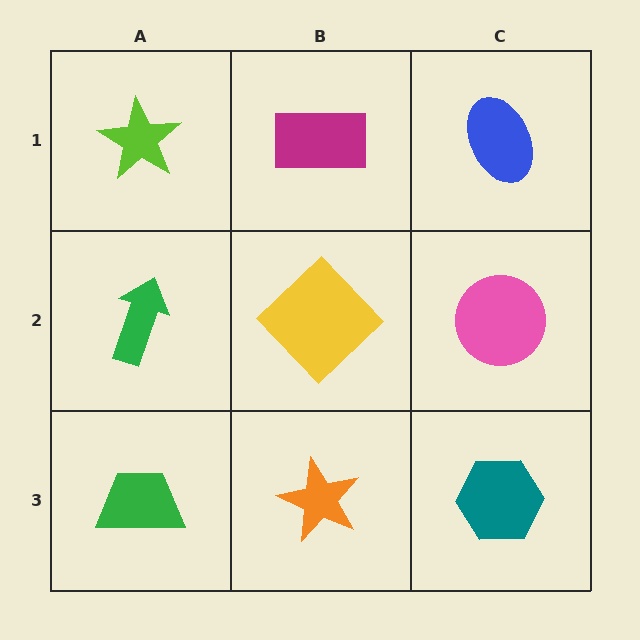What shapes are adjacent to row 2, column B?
A magenta rectangle (row 1, column B), an orange star (row 3, column B), a green arrow (row 2, column A), a pink circle (row 2, column C).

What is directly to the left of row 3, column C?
An orange star.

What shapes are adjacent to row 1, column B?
A yellow diamond (row 2, column B), a lime star (row 1, column A), a blue ellipse (row 1, column C).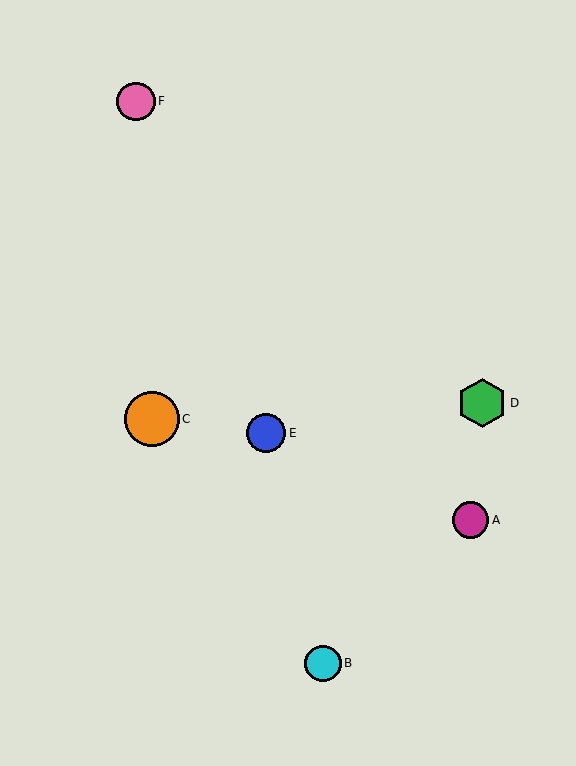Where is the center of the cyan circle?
The center of the cyan circle is at (323, 663).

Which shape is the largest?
The orange circle (labeled C) is the largest.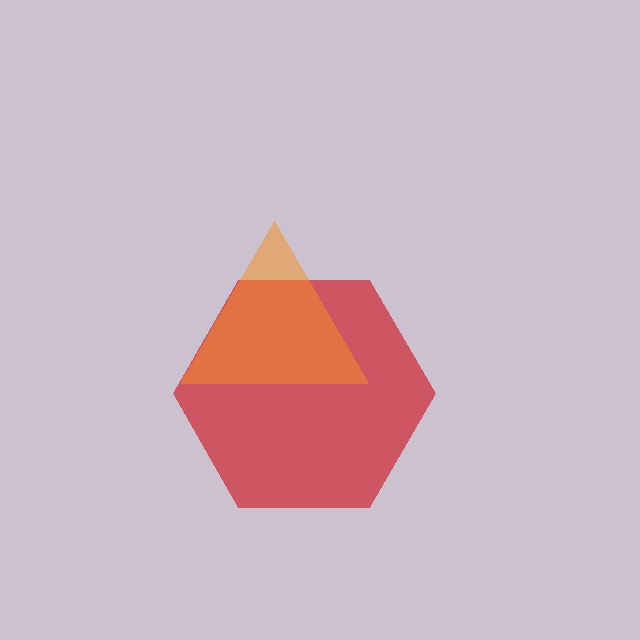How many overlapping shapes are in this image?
There are 2 overlapping shapes in the image.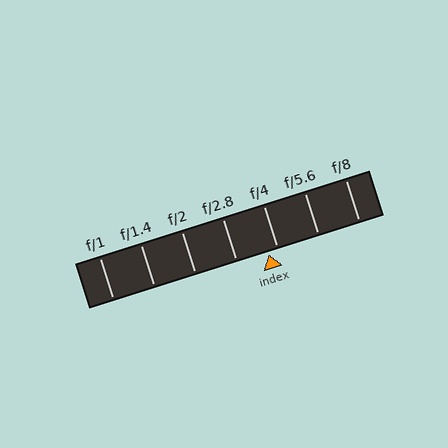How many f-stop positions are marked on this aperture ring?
There are 7 f-stop positions marked.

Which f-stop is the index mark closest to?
The index mark is closest to f/4.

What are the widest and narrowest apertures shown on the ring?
The widest aperture shown is f/1 and the narrowest is f/8.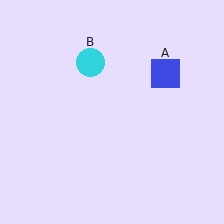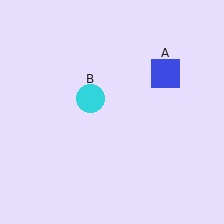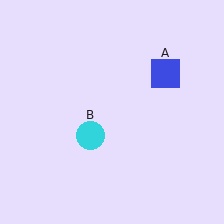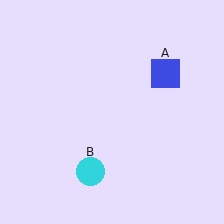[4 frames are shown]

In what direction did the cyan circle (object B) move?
The cyan circle (object B) moved down.